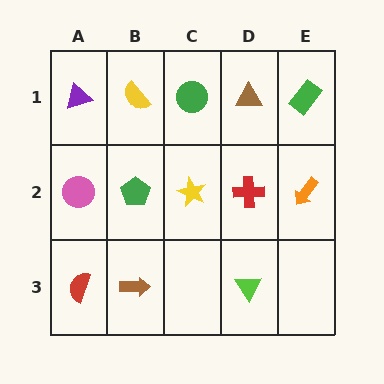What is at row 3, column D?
A lime triangle.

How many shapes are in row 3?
3 shapes.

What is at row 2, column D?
A red cross.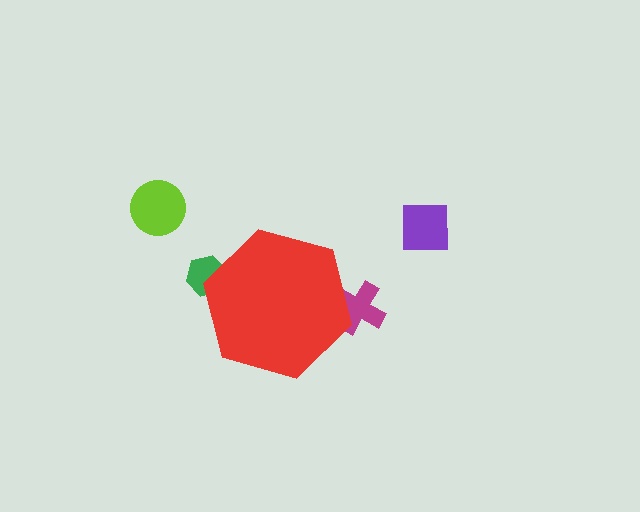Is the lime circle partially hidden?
No, the lime circle is fully visible.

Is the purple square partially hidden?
No, the purple square is fully visible.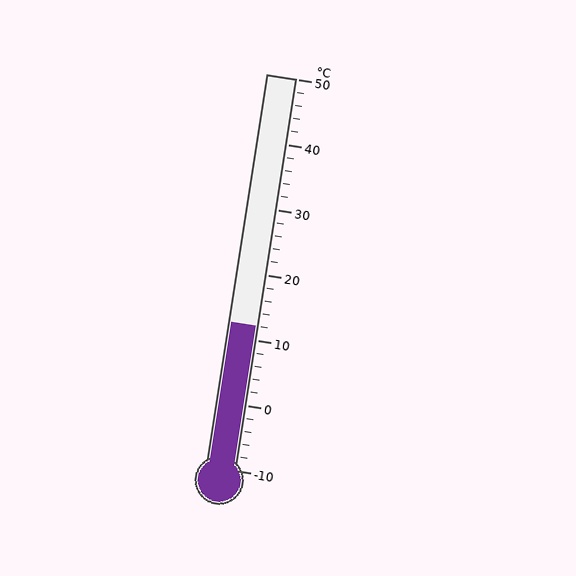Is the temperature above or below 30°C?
The temperature is below 30°C.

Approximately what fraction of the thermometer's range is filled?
The thermometer is filled to approximately 35% of its range.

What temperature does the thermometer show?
The thermometer shows approximately 12°C.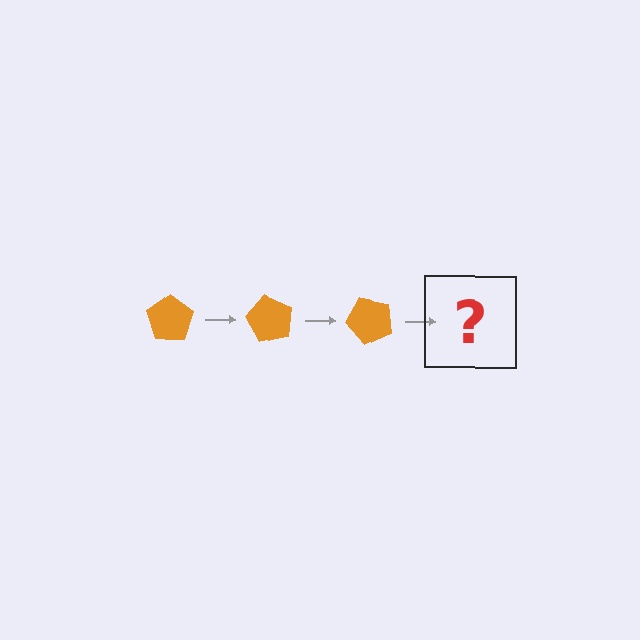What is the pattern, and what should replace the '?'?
The pattern is that the pentagon rotates 60 degrees each step. The '?' should be an orange pentagon rotated 180 degrees.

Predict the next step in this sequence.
The next step is an orange pentagon rotated 180 degrees.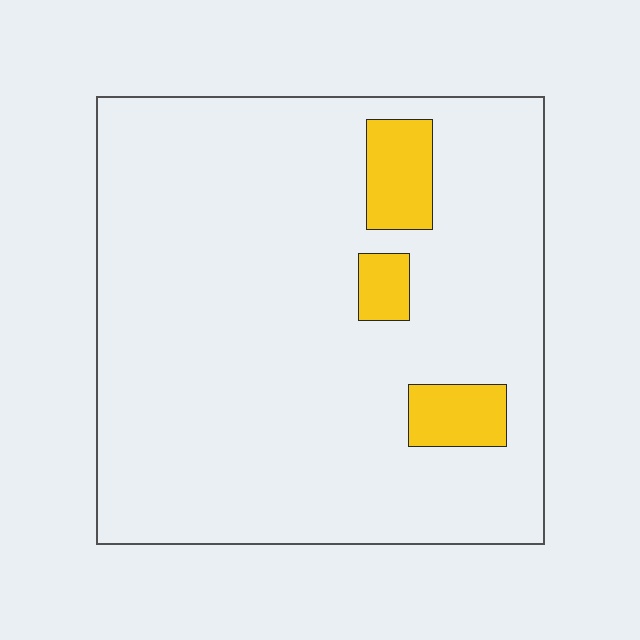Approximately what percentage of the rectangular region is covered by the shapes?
Approximately 10%.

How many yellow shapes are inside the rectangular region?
3.